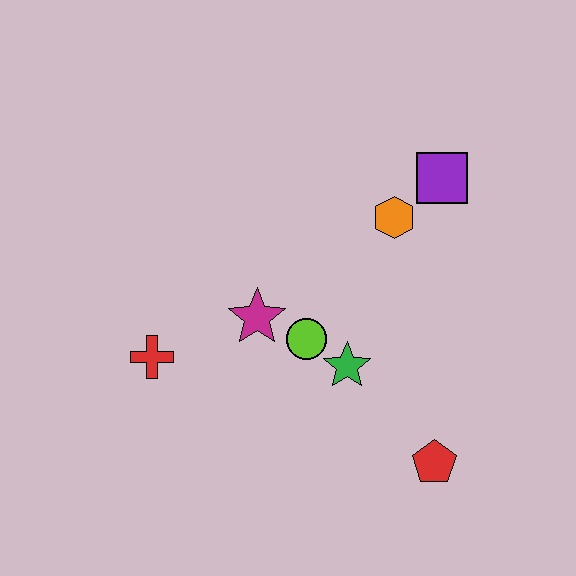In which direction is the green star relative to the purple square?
The green star is below the purple square.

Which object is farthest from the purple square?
The red cross is farthest from the purple square.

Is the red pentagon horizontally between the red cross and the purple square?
Yes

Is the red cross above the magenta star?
No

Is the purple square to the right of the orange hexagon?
Yes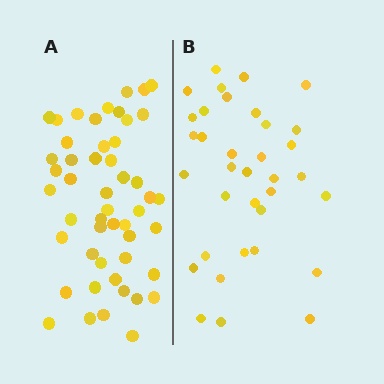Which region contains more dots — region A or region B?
Region A (the left region) has more dots.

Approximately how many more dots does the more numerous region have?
Region A has approximately 15 more dots than region B.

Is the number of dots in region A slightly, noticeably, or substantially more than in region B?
Region A has noticeably more, but not dramatically so. The ratio is roughly 1.4 to 1.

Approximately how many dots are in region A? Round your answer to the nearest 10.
About 50 dots.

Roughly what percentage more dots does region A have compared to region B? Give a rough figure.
About 45% more.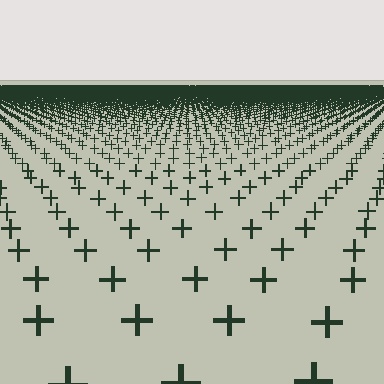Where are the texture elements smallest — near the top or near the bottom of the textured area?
Near the top.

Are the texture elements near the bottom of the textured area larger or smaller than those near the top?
Larger. Near the bottom, elements are closer to the viewer and appear at a bigger on-screen size.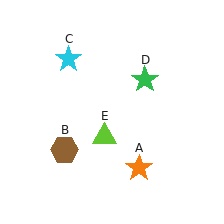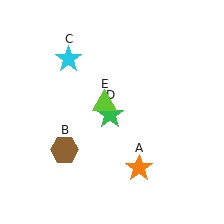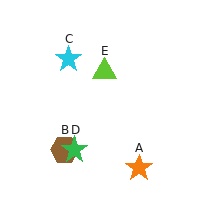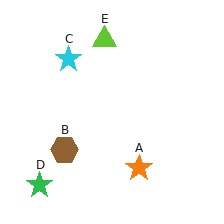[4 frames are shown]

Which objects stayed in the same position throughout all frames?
Orange star (object A) and brown hexagon (object B) and cyan star (object C) remained stationary.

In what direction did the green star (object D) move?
The green star (object D) moved down and to the left.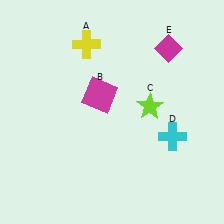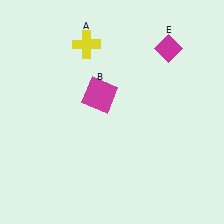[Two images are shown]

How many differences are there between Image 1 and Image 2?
There are 2 differences between the two images.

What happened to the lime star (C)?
The lime star (C) was removed in Image 2. It was in the top-right area of Image 1.